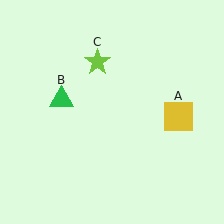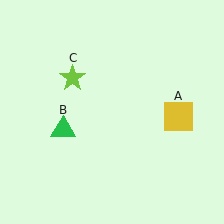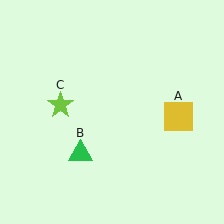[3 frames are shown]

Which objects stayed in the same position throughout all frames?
Yellow square (object A) remained stationary.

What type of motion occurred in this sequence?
The green triangle (object B), lime star (object C) rotated counterclockwise around the center of the scene.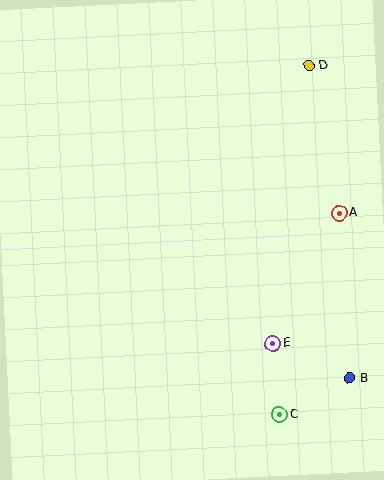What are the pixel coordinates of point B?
Point B is at (350, 378).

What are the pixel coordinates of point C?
Point C is at (279, 415).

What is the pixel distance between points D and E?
The distance between D and E is 280 pixels.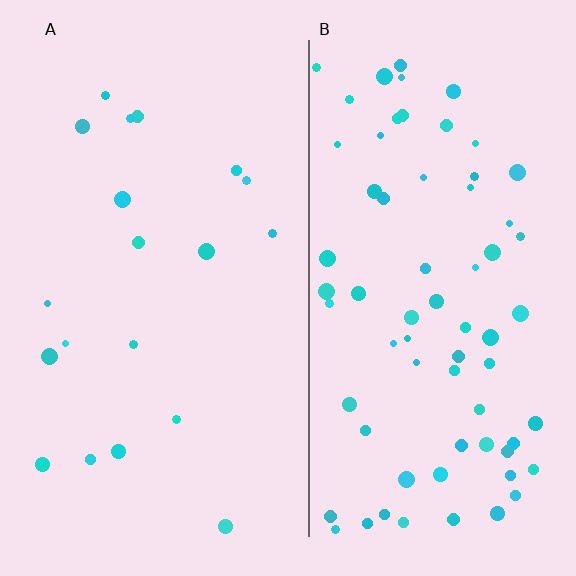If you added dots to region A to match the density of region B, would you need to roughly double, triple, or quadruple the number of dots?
Approximately quadruple.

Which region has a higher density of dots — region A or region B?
B (the right).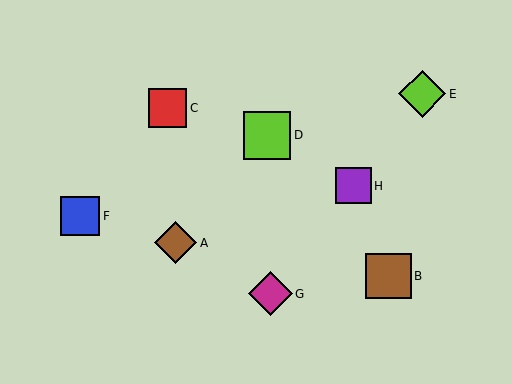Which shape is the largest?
The lime diamond (labeled E) is the largest.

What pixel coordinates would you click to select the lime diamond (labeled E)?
Click at (422, 94) to select the lime diamond E.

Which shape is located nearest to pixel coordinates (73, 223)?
The blue square (labeled F) at (80, 216) is nearest to that location.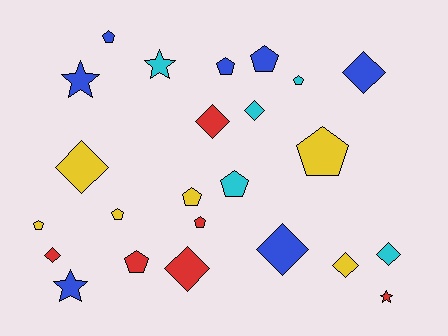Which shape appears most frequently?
Pentagon, with 11 objects.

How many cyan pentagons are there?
There are 2 cyan pentagons.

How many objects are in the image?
There are 24 objects.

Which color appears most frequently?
Blue, with 7 objects.